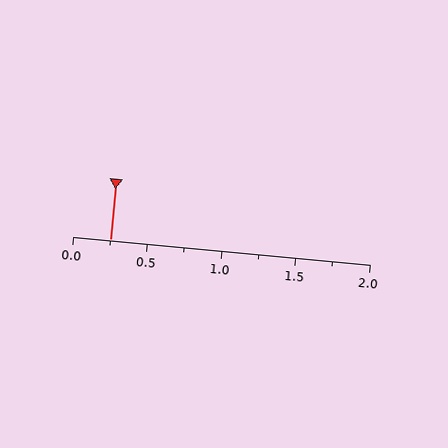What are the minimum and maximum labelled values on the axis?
The axis runs from 0.0 to 2.0.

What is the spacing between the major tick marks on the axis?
The major ticks are spaced 0.5 apart.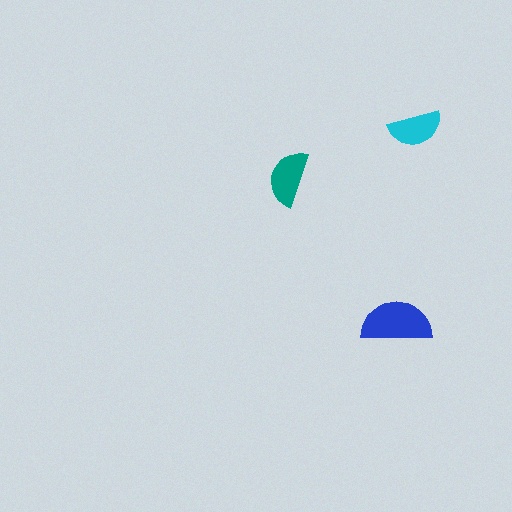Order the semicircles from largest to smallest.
the blue one, the teal one, the cyan one.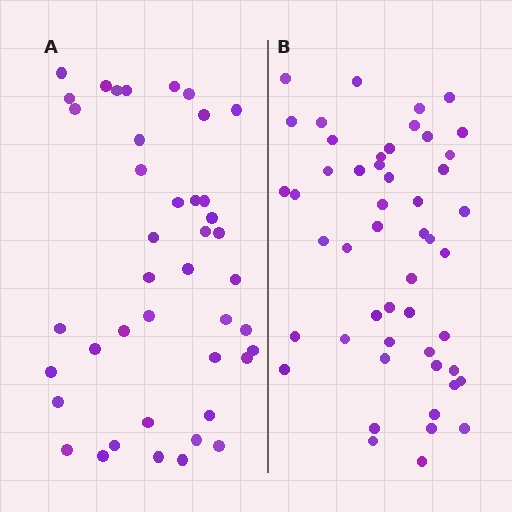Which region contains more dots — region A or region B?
Region B (the right region) has more dots.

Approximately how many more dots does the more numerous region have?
Region B has roughly 8 or so more dots than region A.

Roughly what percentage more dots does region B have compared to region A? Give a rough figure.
About 20% more.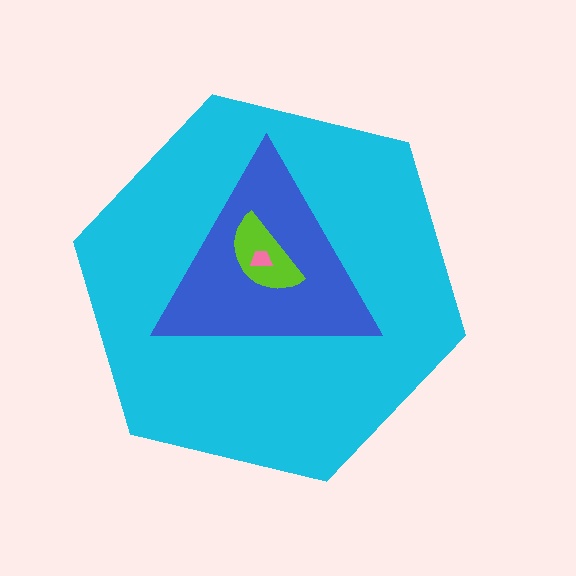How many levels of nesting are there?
4.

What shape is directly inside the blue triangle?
The lime semicircle.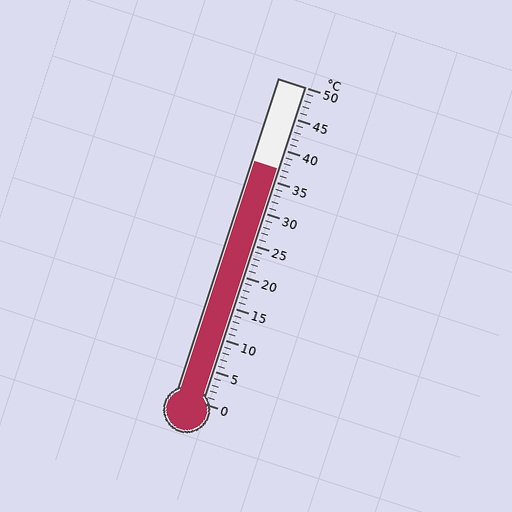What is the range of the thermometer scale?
The thermometer scale ranges from 0°C to 50°C.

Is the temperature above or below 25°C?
The temperature is above 25°C.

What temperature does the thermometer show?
The thermometer shows approximately 37°C.